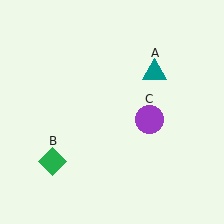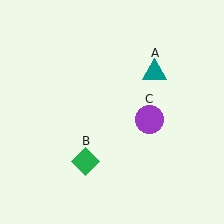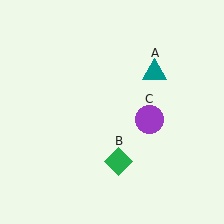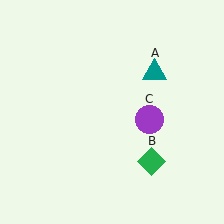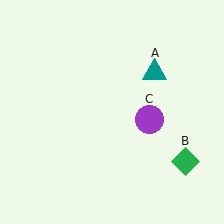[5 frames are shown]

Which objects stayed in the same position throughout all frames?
Teal triangle (object A) and purple circle (object C) remained stationary.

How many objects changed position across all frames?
1 object changed position: green diamond (object B).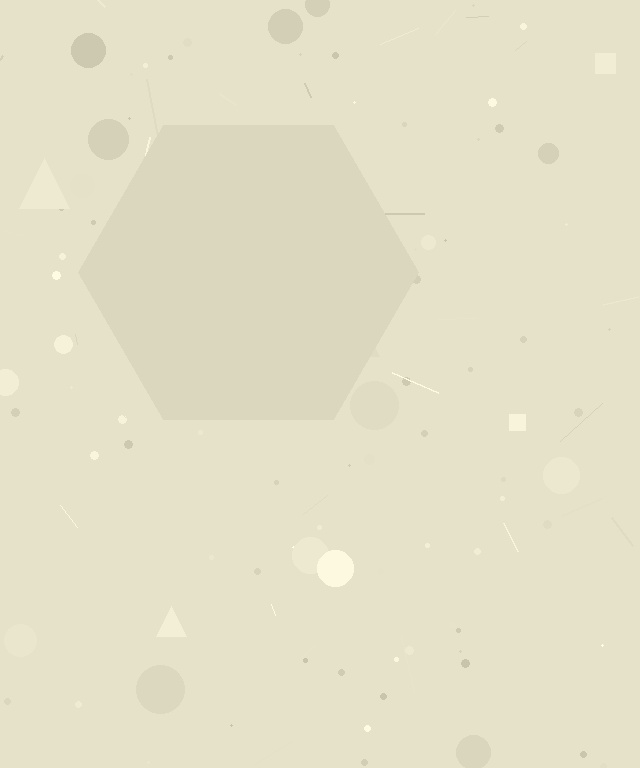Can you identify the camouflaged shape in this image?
The camouflaged shape is a hexagon.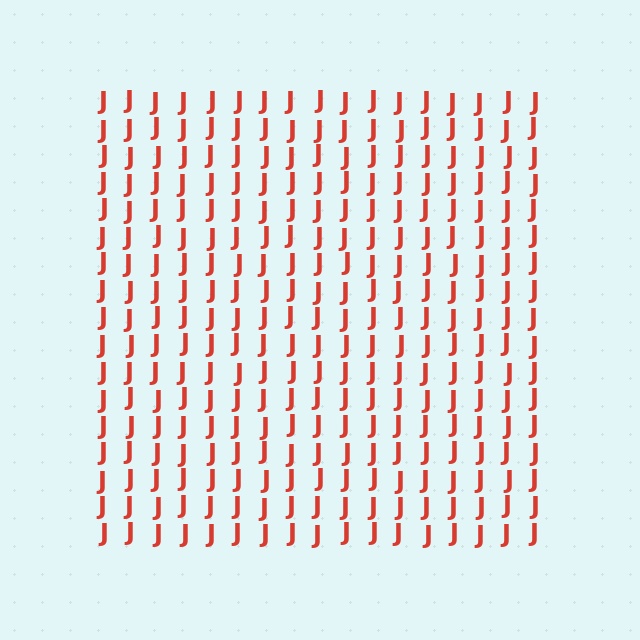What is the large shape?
The large shape is a square.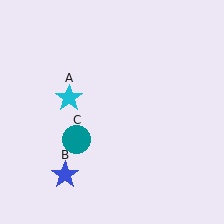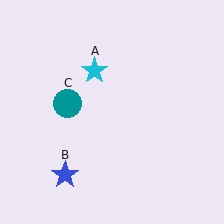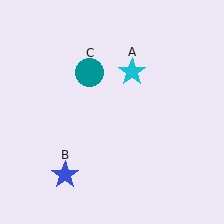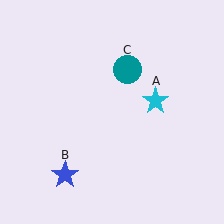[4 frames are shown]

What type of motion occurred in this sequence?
The cyan star (object A), teal circle (object C) rotated clockwise around the center of the scene.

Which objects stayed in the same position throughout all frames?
Blue star (object B) remained stationary.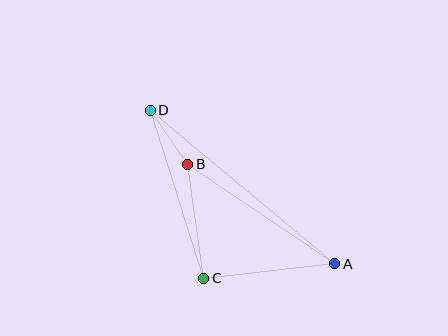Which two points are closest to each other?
Points B and D are closest to each other.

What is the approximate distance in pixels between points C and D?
The distance between C and D is approximately 176 pixels.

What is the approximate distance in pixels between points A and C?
The distance between A and C is approximately 132 pixels.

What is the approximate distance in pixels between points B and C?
The distance between B and C is approximately 115 pixels.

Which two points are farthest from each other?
Points A and D are farthest from each other.